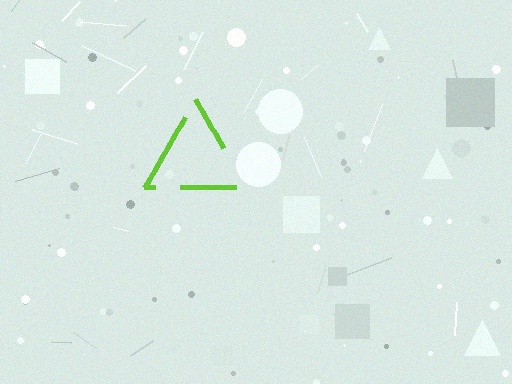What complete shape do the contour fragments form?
The contour fragments form a triangle.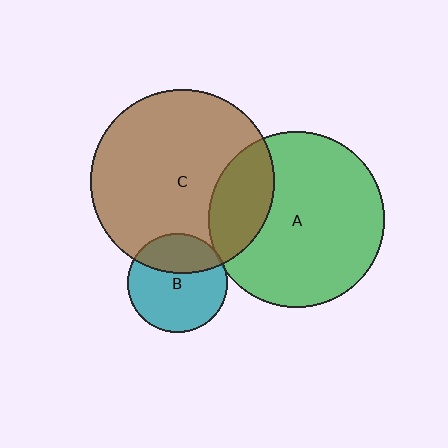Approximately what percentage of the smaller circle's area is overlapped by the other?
Approximately 25%.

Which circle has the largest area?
Circle C (brown).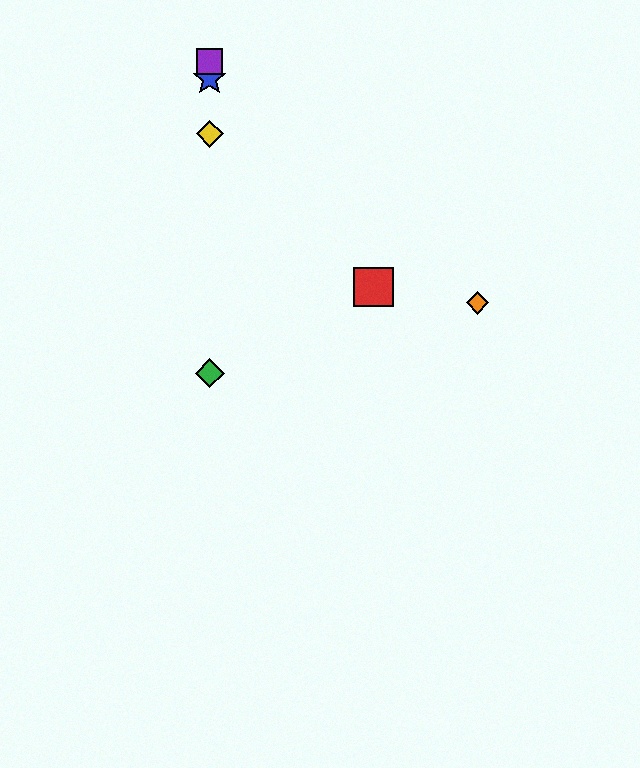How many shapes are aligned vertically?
4 shapes (the blue star, the green diamond, the yellow diamond, the purple square) are aligned vertically.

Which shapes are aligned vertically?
The blue star, the green diamond, the yellow diamond, the purple square are aligned vertically.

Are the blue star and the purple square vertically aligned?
Yes, both are at x≈210.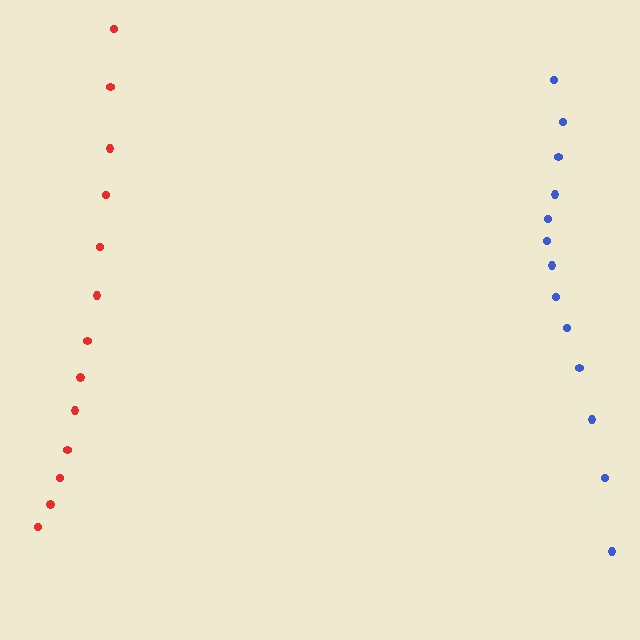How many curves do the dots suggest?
There are 2 distinct paths.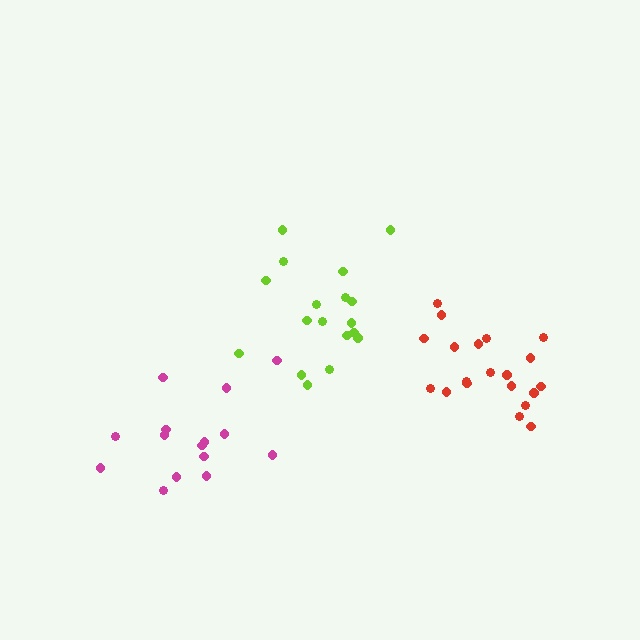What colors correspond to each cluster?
The clusters are colored: lime, magenta, red.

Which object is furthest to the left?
The magenta cluster is leftmost.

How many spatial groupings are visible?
There are 3 spatial groupings.